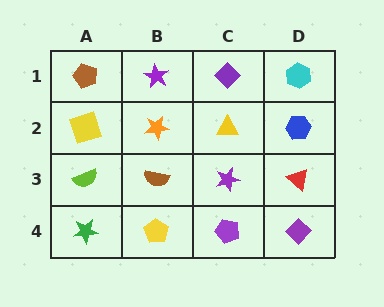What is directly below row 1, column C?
A yellow triangle.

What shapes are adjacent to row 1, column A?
A yellow square (row 2, column A), a purple star (row 1, column B).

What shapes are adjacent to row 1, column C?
A yellow triangle (row 2, column C), a purple star (row 1, column B), a cyan hexagon (row 1, column D).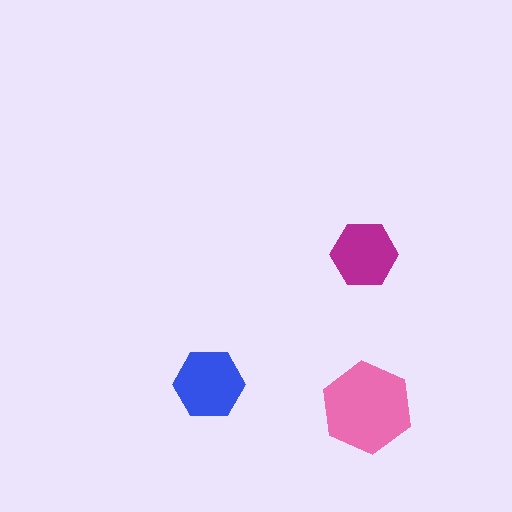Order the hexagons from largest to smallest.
the pink one, the blue one, the magenta one.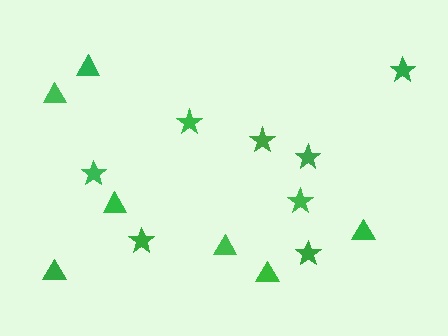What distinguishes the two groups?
There are 2 groups: one group of triangles (7) and one group of stars (8).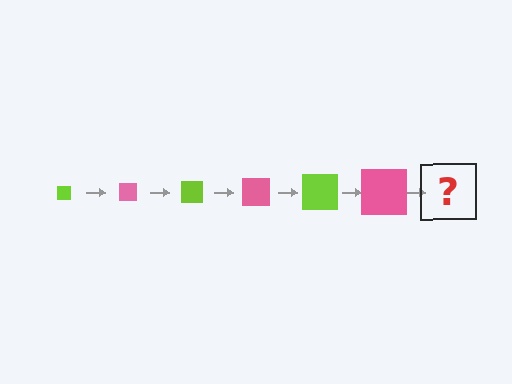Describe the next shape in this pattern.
It should be a lime square, larger than the previous one.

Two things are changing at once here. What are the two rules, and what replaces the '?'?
The two rules are that the square grows larger each step and the color cycles through lime and pink. The '?' should be a lime square, larger than the previous one.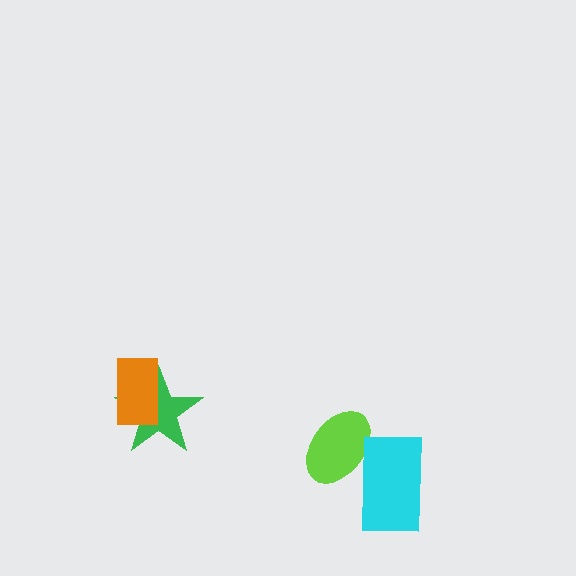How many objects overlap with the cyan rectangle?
1 object overlaps with the cyan rectangle.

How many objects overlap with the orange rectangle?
1 object overlaps with the orange rectangle.